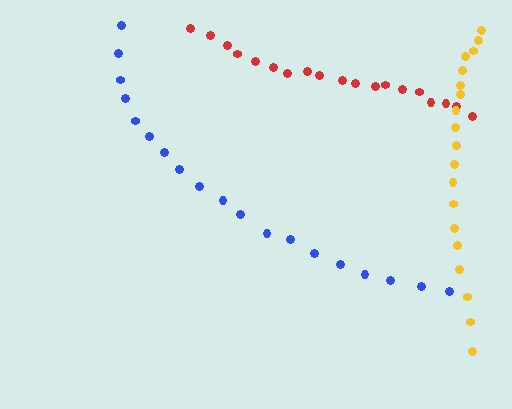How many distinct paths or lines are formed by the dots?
There are 3 distinct paths.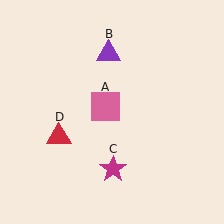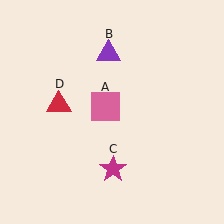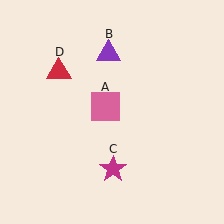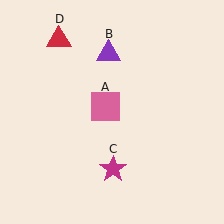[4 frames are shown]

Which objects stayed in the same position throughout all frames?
Pink square (object A) and purple triangle (object B) and magenta star (object C) remained stationary.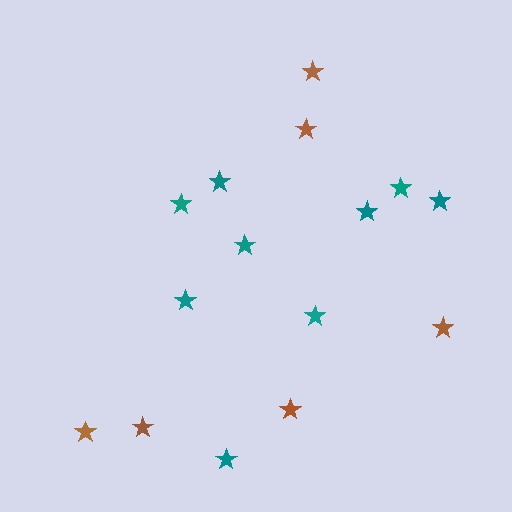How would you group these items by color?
There are 2 groups: one group of teal stars (9) and one group of brown stars (6).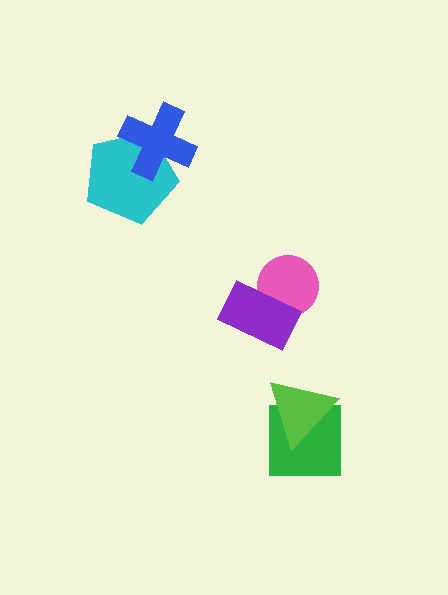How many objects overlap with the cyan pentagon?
1 object overlaps with the cyan pentagon.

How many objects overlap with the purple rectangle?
1 object overlaps with the purple rectangle.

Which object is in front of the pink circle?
The purple rectangle is in front of the pink circle.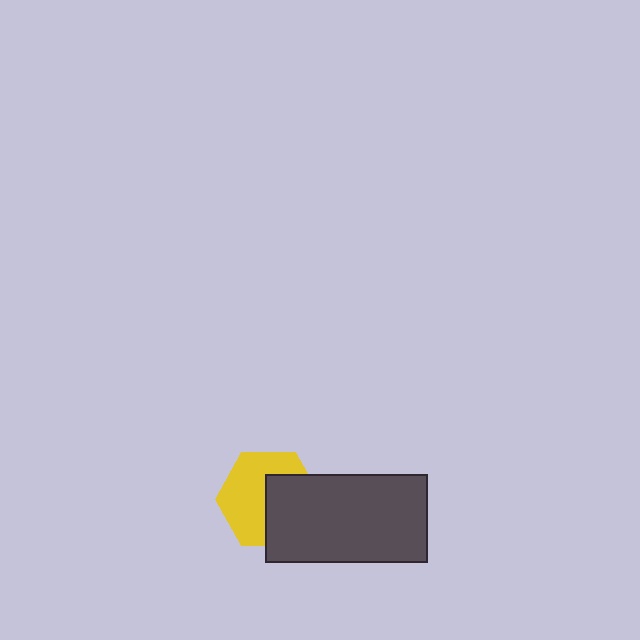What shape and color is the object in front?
The object in front is a dark gray rectangle.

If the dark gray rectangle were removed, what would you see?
You would see the complete yellow hexagon.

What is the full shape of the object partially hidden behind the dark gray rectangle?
The partially hidden object is a yellow hexagon.